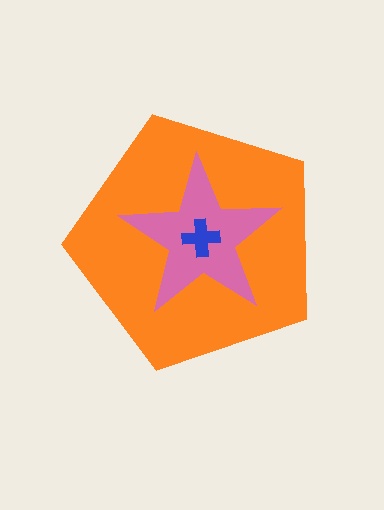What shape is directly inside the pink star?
The blue cross.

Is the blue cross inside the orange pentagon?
Yes.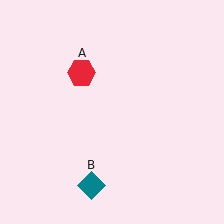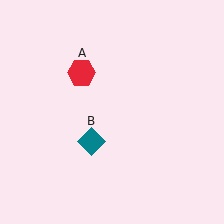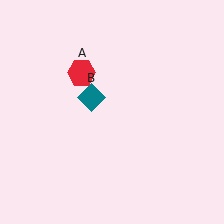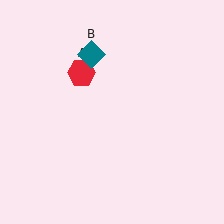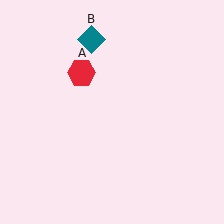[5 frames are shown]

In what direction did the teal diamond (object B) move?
The teal diamond (object B) moved up.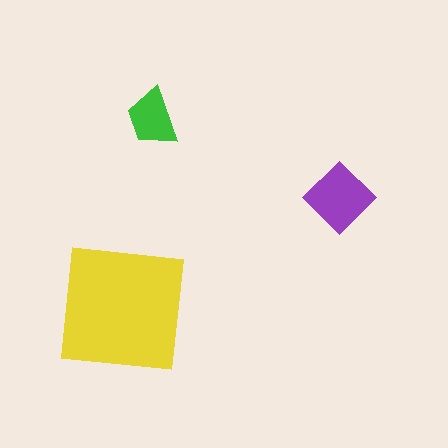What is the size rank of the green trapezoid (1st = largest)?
3rd.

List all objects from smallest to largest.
The green trapezoid, the purple diamond, the yellow square.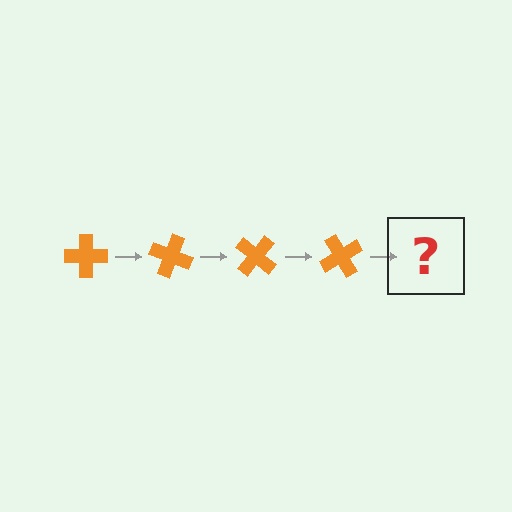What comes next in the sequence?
The next element should be an orange cross rotated 80 degrees.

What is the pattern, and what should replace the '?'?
The pattern is that the cross rotates 20 degrees each step. The '?' should be an orange cross rotated 80 degrees.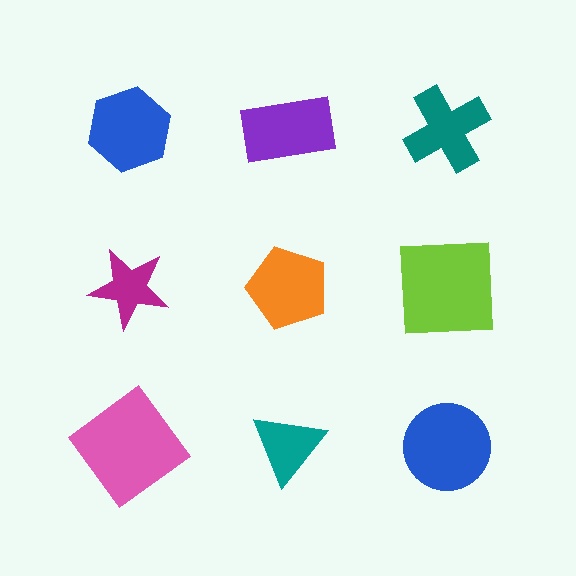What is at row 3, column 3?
A blue circle.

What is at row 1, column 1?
A blue hexagon.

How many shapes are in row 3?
3 shapes.